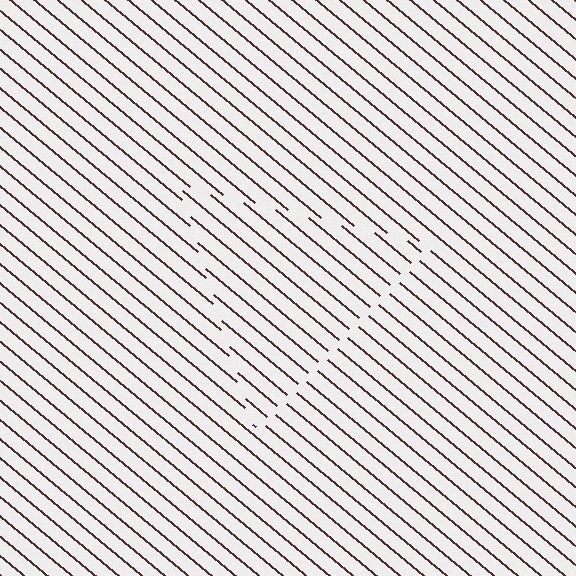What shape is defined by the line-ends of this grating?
An illusory triangle. The interior of the shape contains the same grating, shifted by half a period — the contour is defined by the phase discontinuity where line-ends from the inner and outer gratings abut.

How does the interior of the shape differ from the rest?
The interior of the shape contains the same grating, shifted by half a period — the contour is defined by the phase discontinuity where line-ends from the inner and outer gratings abut.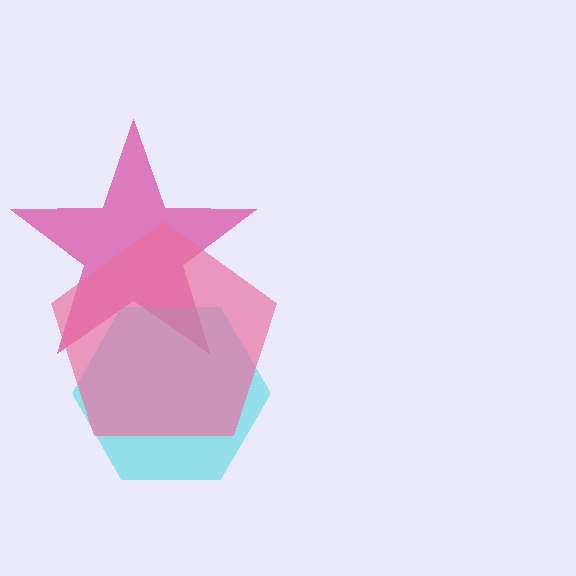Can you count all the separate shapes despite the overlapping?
Yes, there are 3 separate shapes.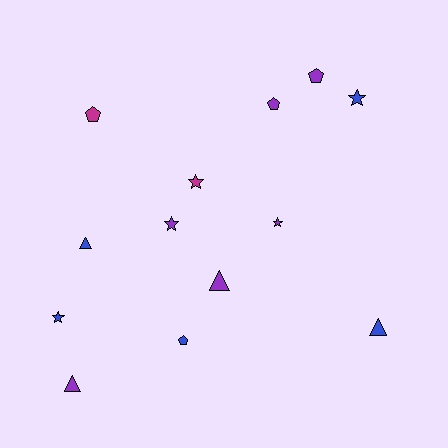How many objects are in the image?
There are 13 objects.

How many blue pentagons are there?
There is 1 blue pentagon.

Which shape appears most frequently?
Star, with 5 objects.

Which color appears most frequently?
Purple, with 6 objects.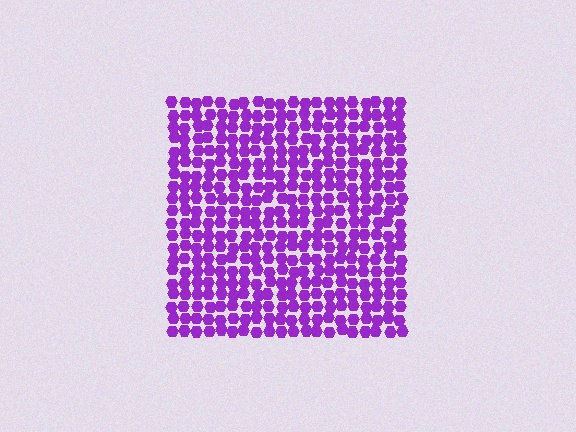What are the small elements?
The small elements are hexagons.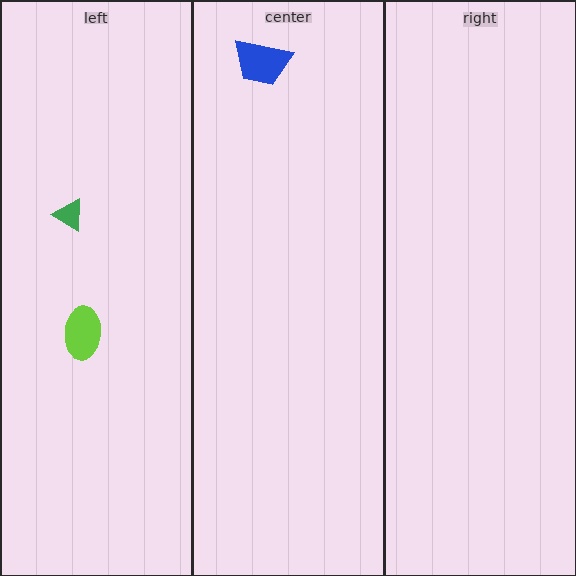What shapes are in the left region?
The lime ellipse, the green triangle.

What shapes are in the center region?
The blue trapezoid.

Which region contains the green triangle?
The left region.